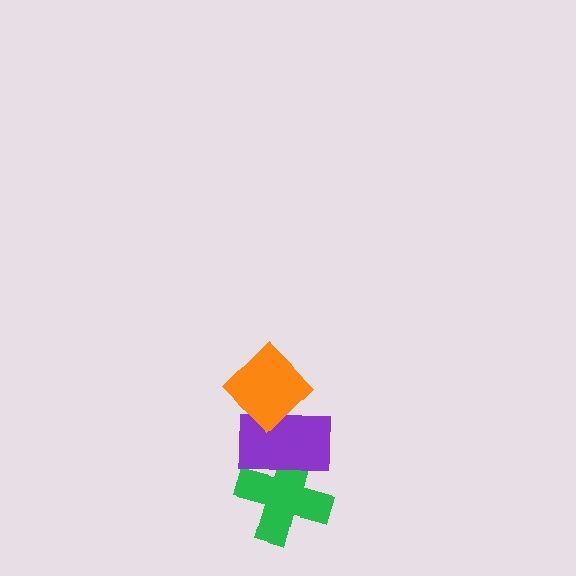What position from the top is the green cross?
The green cross is 3rd from the top.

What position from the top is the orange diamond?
The orange diamond is 1st from the top.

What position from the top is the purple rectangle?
The purple rectangle is 2nd from the top.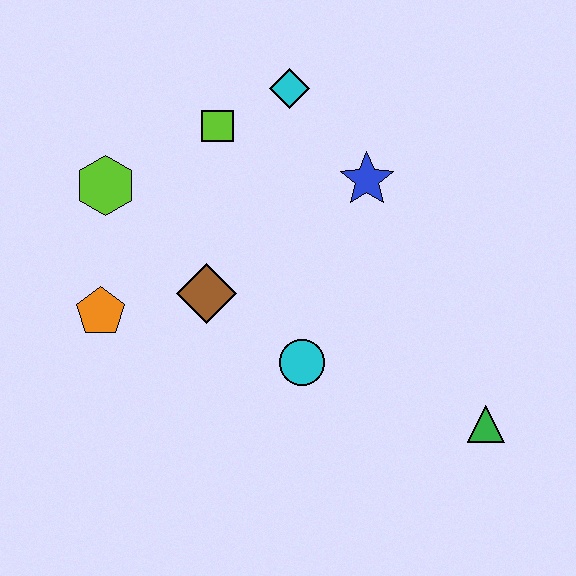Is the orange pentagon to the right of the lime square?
No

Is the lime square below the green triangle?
No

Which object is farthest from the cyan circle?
The cyan diamond is farthest from the cyan circle.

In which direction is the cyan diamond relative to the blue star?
The cyan diamond is above the blue star.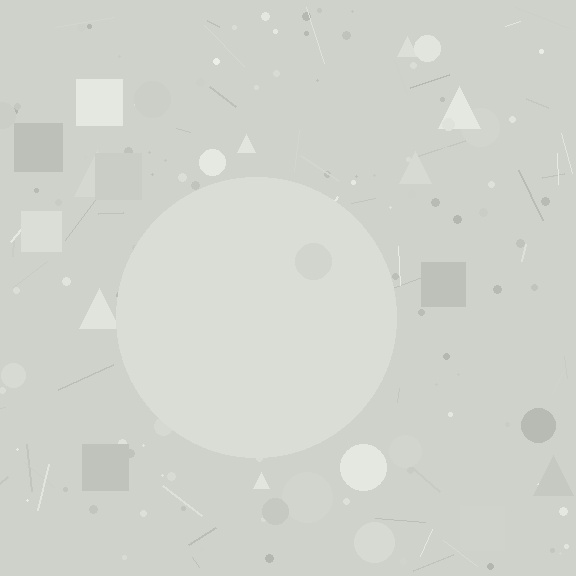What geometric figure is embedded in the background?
A circle is embedded in the background.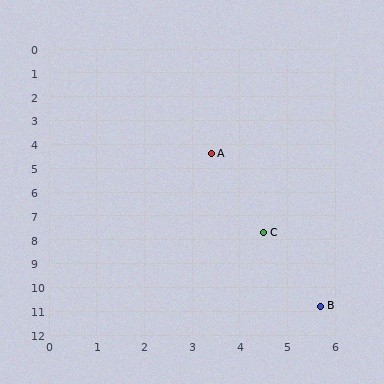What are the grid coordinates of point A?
Point A is at approximately (3.4, 4.4).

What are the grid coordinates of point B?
Point B is at approximately (5.7, 10.8).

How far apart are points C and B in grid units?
Points C and B are about 3.3 grid units apart.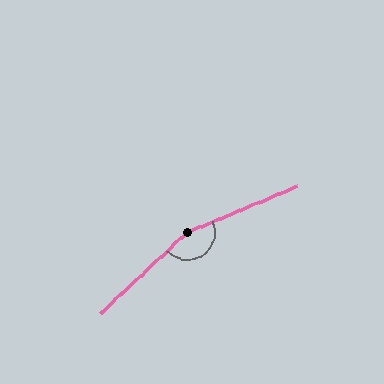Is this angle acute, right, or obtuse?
It is obtuse.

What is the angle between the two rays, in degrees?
Approximately 160 degrees.